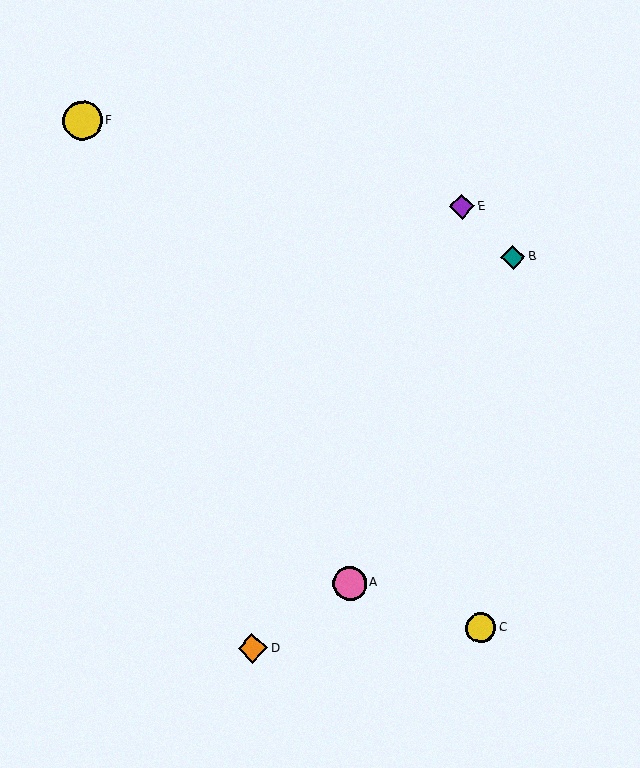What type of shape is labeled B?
Shape B is a teal diamond.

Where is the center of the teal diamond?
The center of the teal diamond is at (513, 257).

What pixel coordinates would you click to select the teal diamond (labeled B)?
Click at (513, 257) to select the teal diamond B.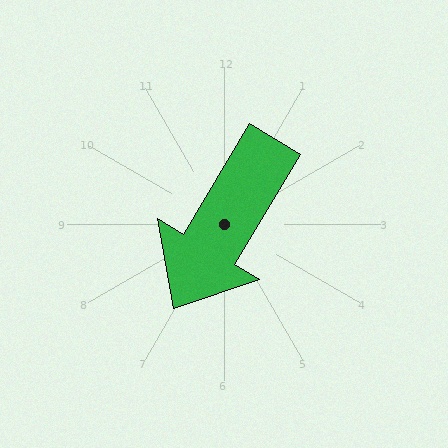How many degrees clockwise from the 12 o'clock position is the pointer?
Approximately 211 degrees.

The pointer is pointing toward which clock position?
Roughly 7 o'clock.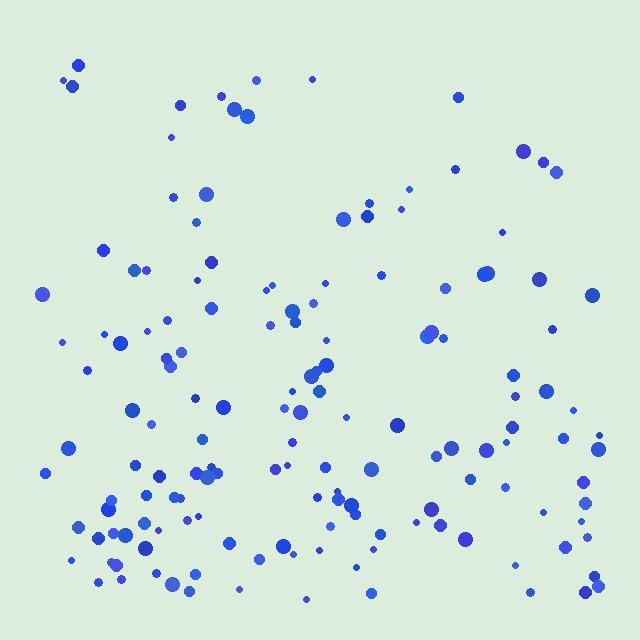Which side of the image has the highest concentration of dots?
The bottom.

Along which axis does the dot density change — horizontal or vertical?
Vertical.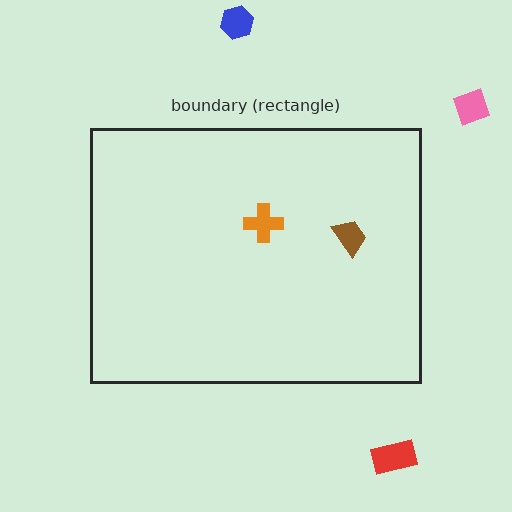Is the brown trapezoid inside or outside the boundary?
Inside.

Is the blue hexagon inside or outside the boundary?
Outside.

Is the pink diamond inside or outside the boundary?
Outside.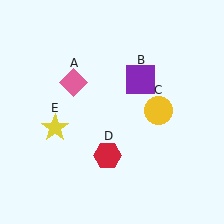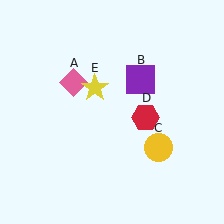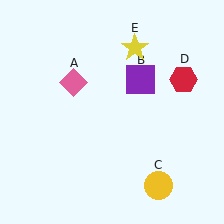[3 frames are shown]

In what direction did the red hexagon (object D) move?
The red hexagon (object D) moved up and to the right.